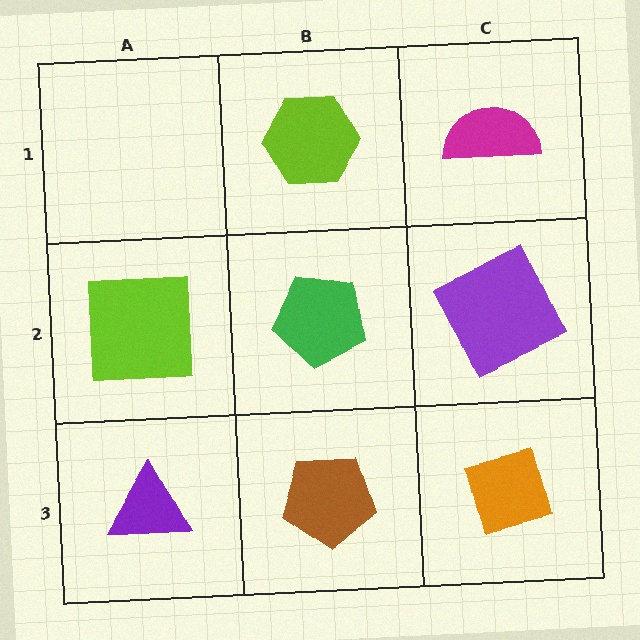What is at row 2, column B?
A green pentagon.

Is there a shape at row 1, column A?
No, that cell is empty.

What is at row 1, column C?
A magenta semicircle.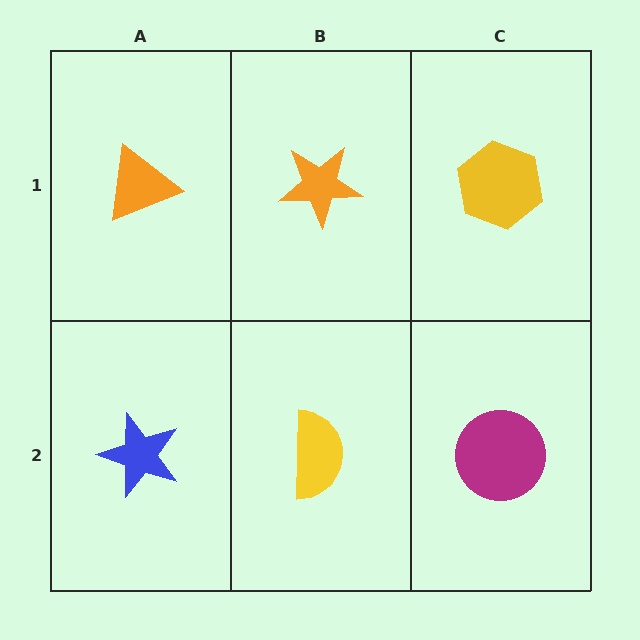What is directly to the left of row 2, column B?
A blue star.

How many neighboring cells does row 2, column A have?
2.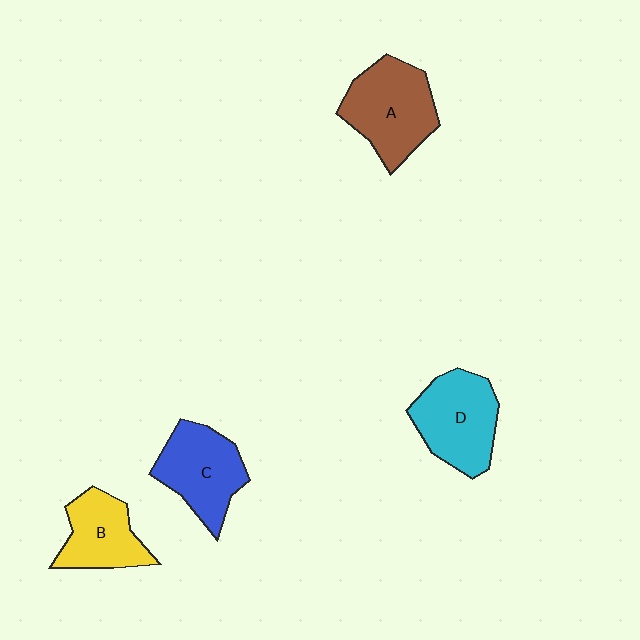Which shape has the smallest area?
Shape B (yellow).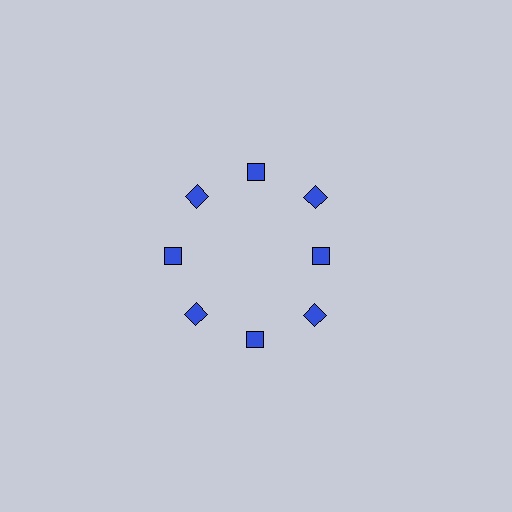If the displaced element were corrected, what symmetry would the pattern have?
It would have 8-fold rotational symmetry — the pattern would map onto itself every 45 degrees.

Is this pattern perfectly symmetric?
No. The 8 blue diamonds are arranged in a ring, but one element near the 3 o'clock position is pulled inward toward the center, breaking the 8-fold rotational symmetry.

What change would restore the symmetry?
The symmetry would be restored by moving it outward, back onto the ring so that all 8 diamonds sit at equal angles and equal distance from the center.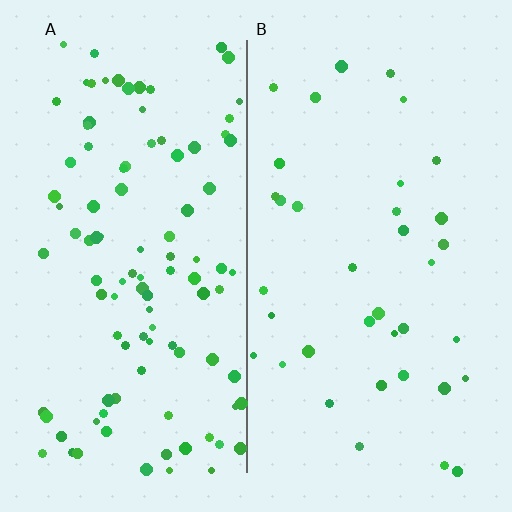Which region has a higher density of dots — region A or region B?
A (the left).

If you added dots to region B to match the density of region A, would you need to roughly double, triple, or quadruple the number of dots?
Approximately triple.